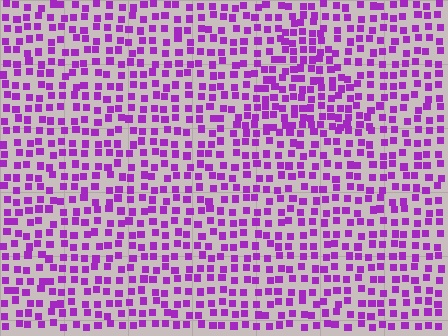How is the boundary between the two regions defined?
The boundary is defined by a change in element density (approximately 1.5x ratio). All elements are the same color, size, and shape.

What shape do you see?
I see a triangle.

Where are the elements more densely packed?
The elements are more densely packed inside the triangle boundary.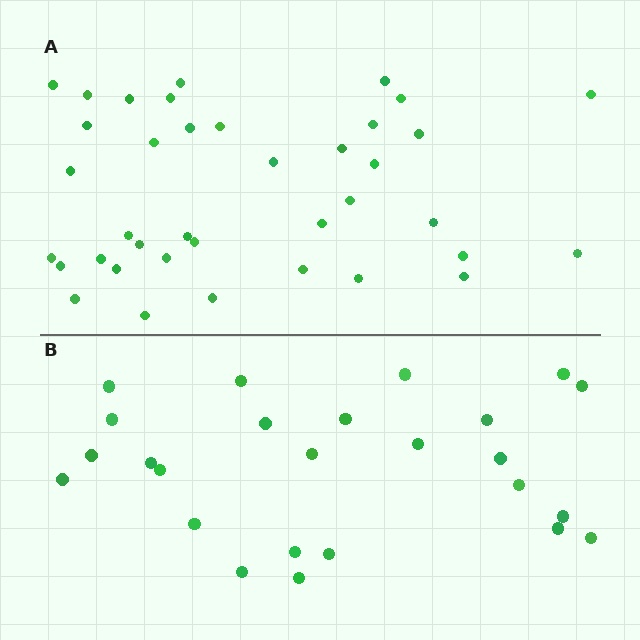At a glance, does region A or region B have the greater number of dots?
Region A (the top region) has more dots.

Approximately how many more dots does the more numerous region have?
Region A has approximately 15 more dots than region B.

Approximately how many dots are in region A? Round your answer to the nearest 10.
About 40 dots. (The exact count is 38, which rounds to 40.)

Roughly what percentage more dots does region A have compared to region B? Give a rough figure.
About 50% more.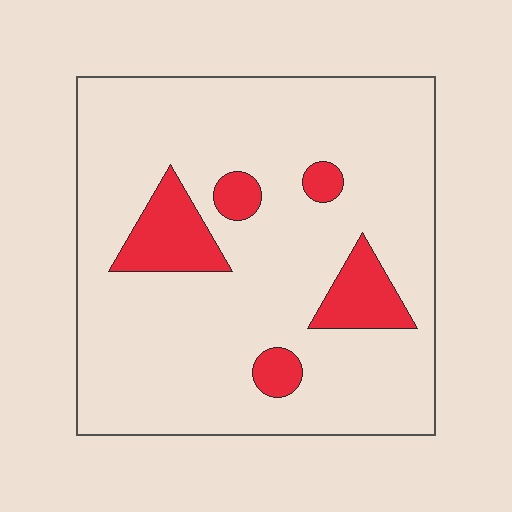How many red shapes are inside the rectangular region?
5.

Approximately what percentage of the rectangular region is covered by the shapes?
Approximately 15%.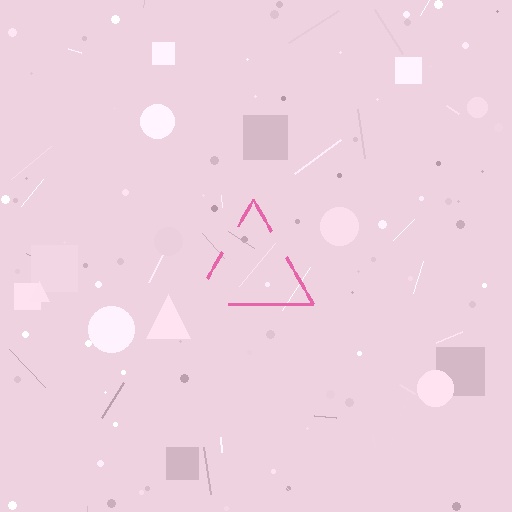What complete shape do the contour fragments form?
The contour fragments form a triangle.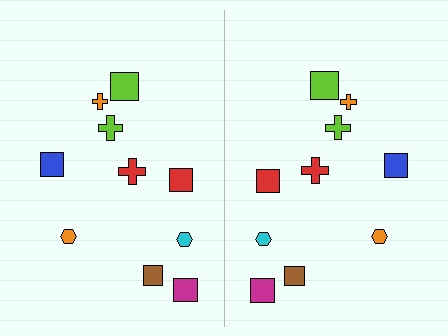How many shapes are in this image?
There are 20 shapes in this image.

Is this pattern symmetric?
Yes, this pattern has bilateral (reflection) symmetry.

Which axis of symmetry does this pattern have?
The pattern has a vertical axis of symmetry running through the center of the image.